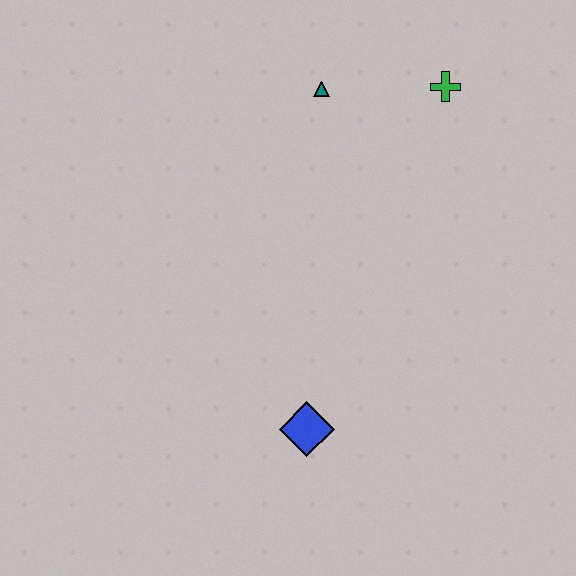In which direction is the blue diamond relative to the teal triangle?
The blue diamond is below the teal triangle.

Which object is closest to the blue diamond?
The teal triangle is closest to the blue diamond.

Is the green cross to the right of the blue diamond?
Yes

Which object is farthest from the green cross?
The blue diamond is farthest from the green cross.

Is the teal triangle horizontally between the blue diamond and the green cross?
Yes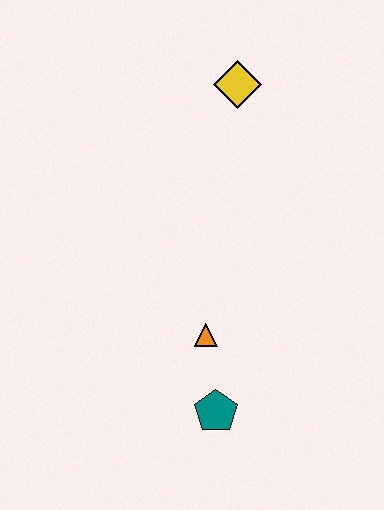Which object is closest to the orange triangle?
The teal pentagon is closest to the orange triangle.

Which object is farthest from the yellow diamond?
The teal pentagon is farthest from the yellow diamond.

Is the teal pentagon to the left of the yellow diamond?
Yes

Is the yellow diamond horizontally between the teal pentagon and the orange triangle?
No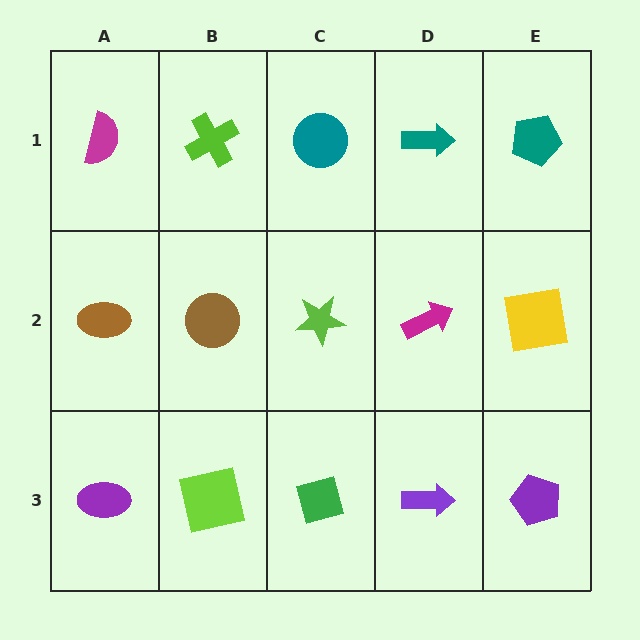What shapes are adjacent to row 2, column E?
A teal pentagon (row 1, column E), a purple pentagon (row 3, column E), a magenta arrow (row 2, column D).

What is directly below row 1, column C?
A lime star.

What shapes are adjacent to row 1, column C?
A lime star (row 2, column C), a lime cross (row 1, column B), a teal arrow (row 1, column D).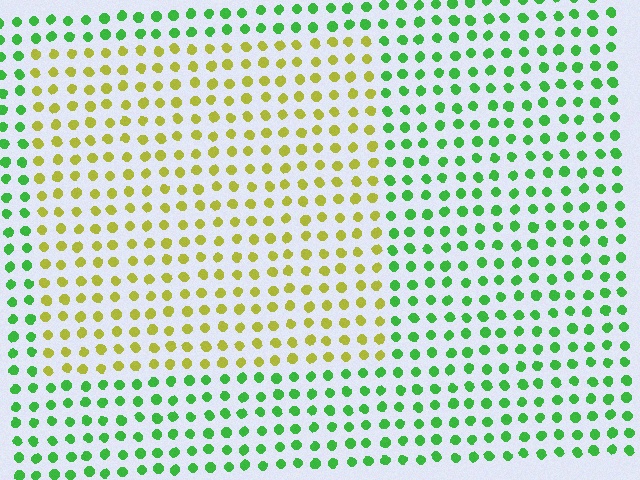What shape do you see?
I see a rectangle.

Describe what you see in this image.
The image is filled with small green elements in a uniform arrangement. A rectangle-shaped region is visible where the elements are tinted to a slightly different hue, forming a subtle color boundary.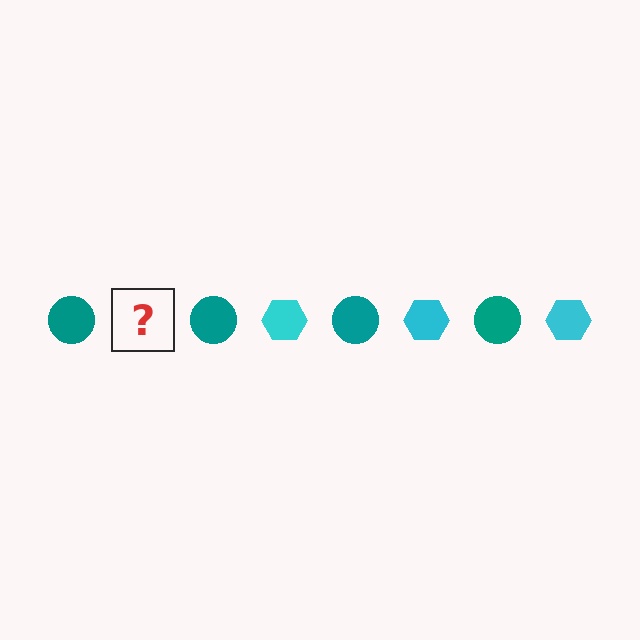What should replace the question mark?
The question mark should be replaced with a cyan hexagon.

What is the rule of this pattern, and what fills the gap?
The rule is that the pattern alternates between teal circle and cyan hexagon. The gap should be filled with a cyan hexagon.